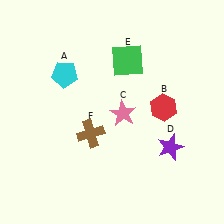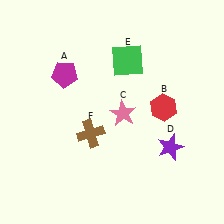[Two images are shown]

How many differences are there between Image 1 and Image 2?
There is 1 difference between the two images.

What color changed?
The pentagon (A) changed from cyan in Image 1 to magenta in Image 2.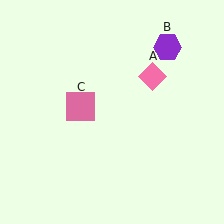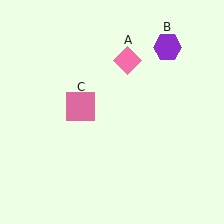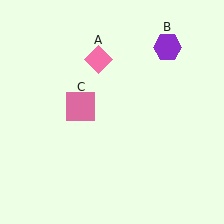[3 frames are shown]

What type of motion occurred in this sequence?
The pink diamond (object A) rotated counterclockwise around the center of the scene.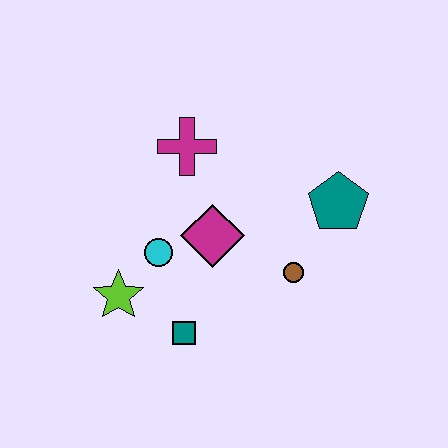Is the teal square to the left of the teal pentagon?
Yes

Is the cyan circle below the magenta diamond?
Yes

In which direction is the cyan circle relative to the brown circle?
The cyan circle is to the left of the brown circle.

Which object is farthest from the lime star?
The teal pentagon is farthest from the lime star.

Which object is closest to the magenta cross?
The magenta diamond is closest to the magenta cross.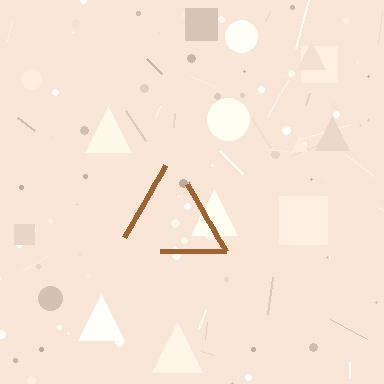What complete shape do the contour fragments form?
The contour fragments form a triangle.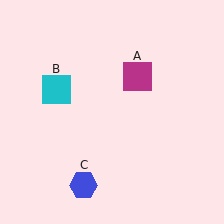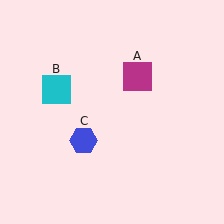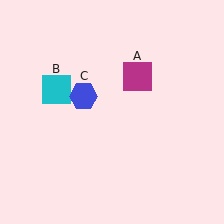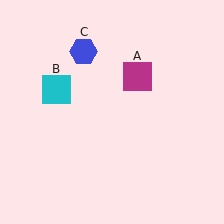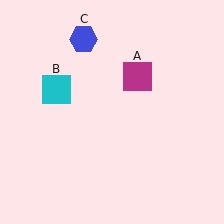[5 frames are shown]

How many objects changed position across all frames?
1 object changed position: blue hexagon (object C).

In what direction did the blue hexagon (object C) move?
The blue hexagon (object C) moved up.